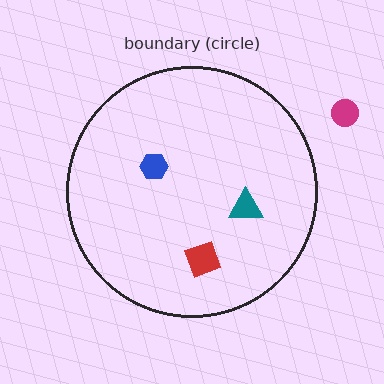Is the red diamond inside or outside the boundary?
Inside.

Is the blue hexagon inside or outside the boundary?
Inside.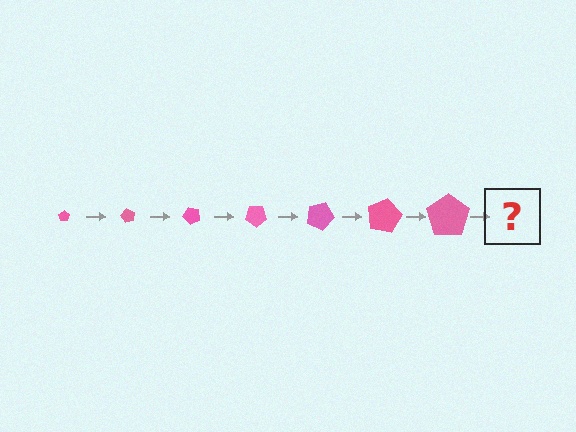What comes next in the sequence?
The next element should be a pentagon, larger than the previous one and rotated 420 degrees from the start.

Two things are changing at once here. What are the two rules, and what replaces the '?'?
The two rules are that the pentagon grows larger each step and it rotates 60 degrees each step. The '?' should be a pentagon, larger than the previous one and rotated 420 degrees from the start.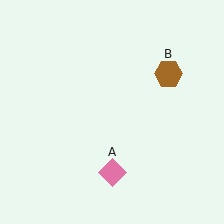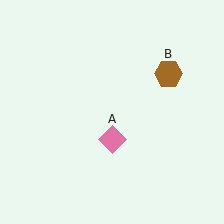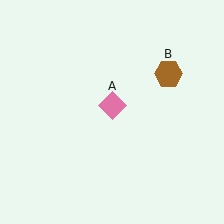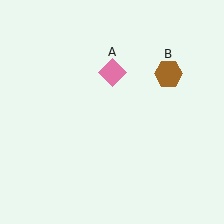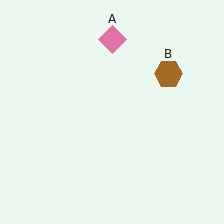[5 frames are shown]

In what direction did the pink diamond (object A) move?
The pink diamond (object A) moved up.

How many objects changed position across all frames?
1 object changed position: pink diamond (object A).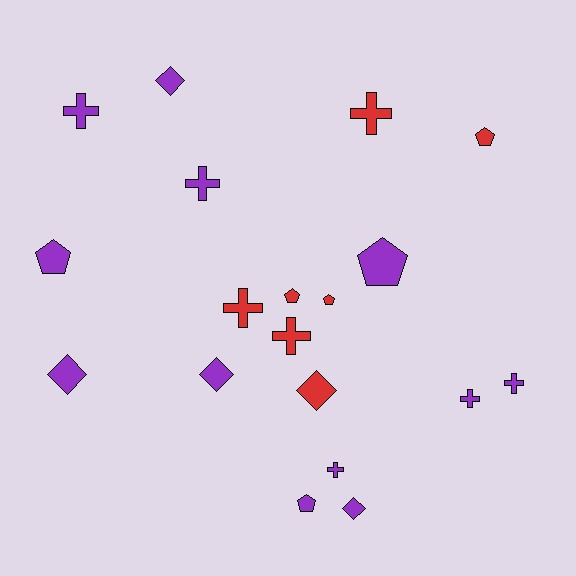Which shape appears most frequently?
Cross, with 8 objects.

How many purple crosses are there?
There are 5 purple crosses.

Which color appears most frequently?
Purple, with 12 objects.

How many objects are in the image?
There are 19 objects.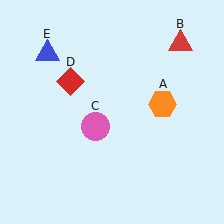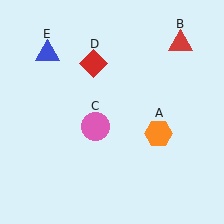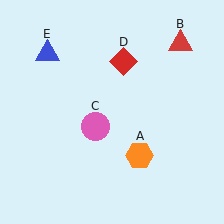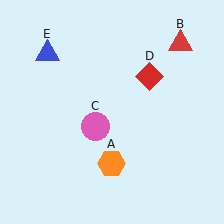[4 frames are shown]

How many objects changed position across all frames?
2 objects changed position: orange hexagon (object A), red diamond (object D).